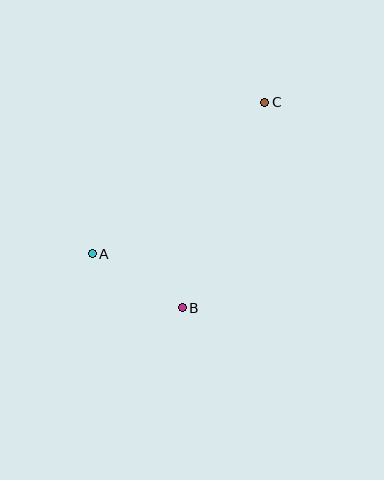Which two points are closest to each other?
Points A and B are closest to each other.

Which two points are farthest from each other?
Points A and C are farthest from each other.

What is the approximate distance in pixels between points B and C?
The distance between B and C is approximately 221 pixels.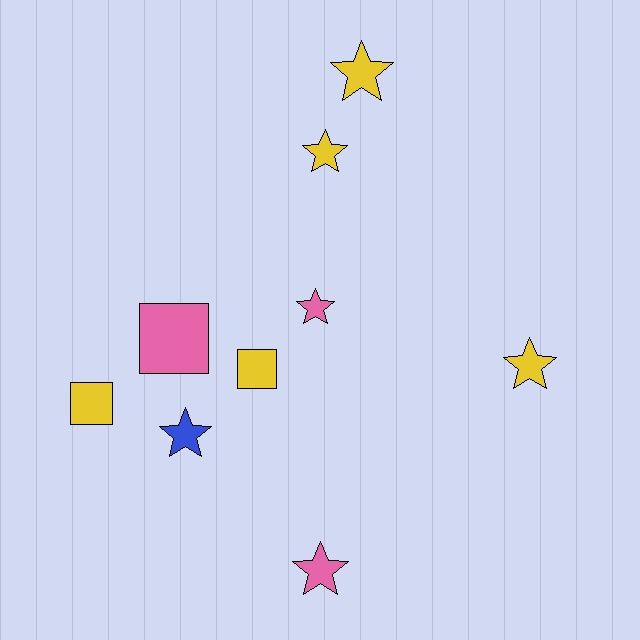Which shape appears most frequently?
Star, with 6 objects.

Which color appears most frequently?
Yellow, with 5 objects.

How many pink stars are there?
There are 2 pink stars.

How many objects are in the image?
There are 9 objects.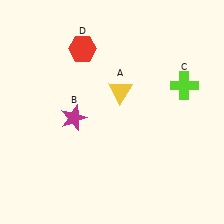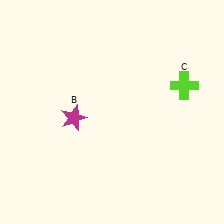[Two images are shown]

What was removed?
The yellow triangle (A), the red hexagon (D) were removed in Image 2.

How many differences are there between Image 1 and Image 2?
There are 2 differences between the two images.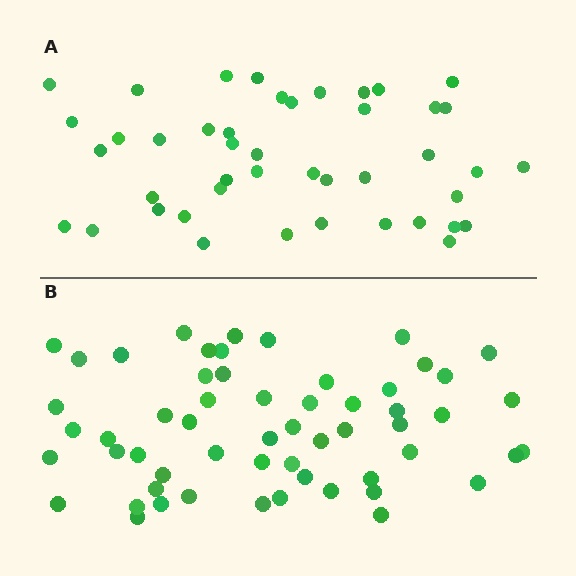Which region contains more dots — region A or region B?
Region B (the bottom region) has more dots.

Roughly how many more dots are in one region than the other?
Region B has approximately 15 more dots than region A.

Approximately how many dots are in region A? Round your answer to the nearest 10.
About 40 dots. (The exact count is 44, which rounds to 40.)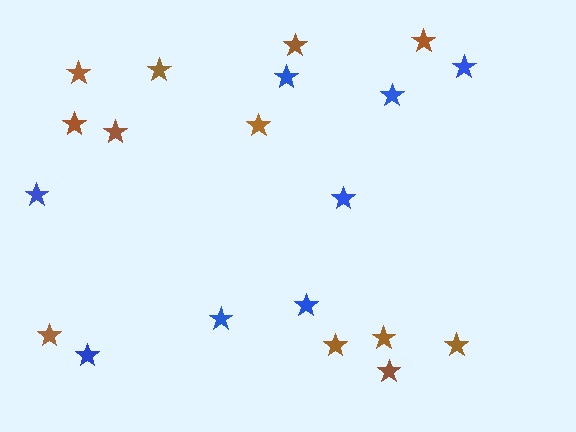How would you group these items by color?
There are 2 groups: one group of brown stars (12) and one group of blue stars (8).